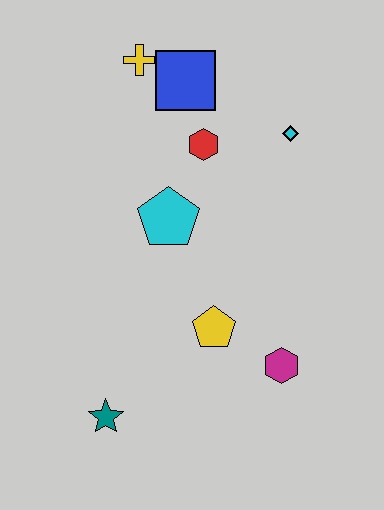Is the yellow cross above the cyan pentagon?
Yes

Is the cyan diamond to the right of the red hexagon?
Yes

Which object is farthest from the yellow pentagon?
The yellow cross is farthest from the yellow pentagon.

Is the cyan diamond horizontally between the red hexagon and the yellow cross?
No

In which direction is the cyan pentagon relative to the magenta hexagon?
The cyan pentagon is above the magenta hexagon.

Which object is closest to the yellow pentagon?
The magenta hexagon is closest to the yellow pentagon.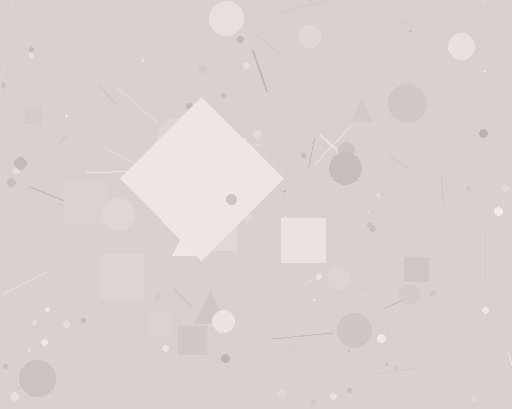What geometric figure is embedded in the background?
A diamond is embedded in the background.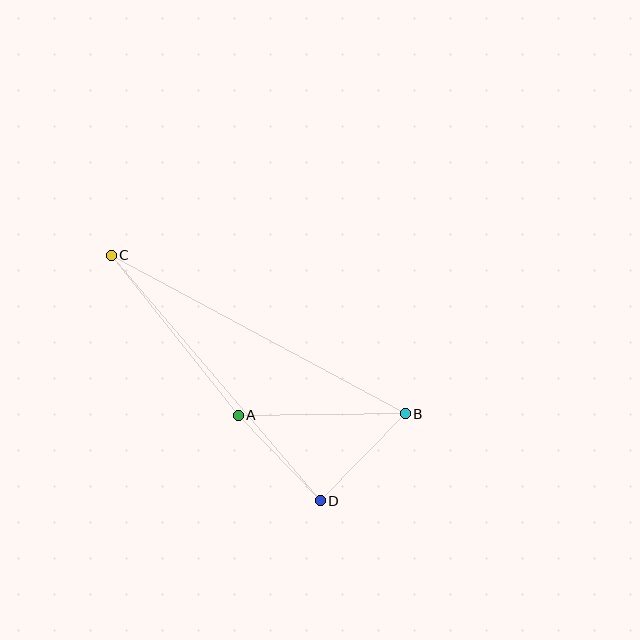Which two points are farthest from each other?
Points B and C are farthest from each other.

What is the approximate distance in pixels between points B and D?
The distance between B and D is approximately 122 pixels.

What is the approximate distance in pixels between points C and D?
The distance between C and D is approximately 323 pixels.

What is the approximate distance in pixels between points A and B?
The distance between A and B is approximately 167 pixels.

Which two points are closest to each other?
Points A and D are closest to each other.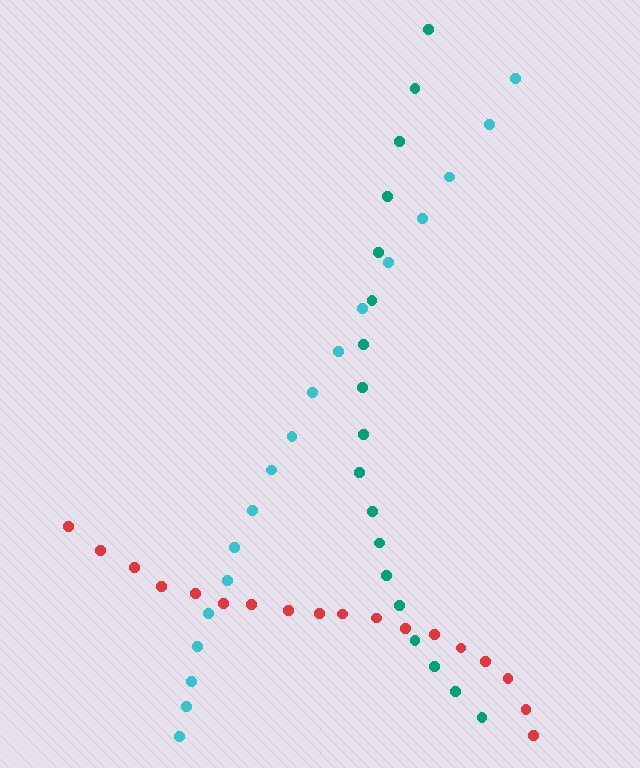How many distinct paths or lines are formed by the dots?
There are 3 distinct paths.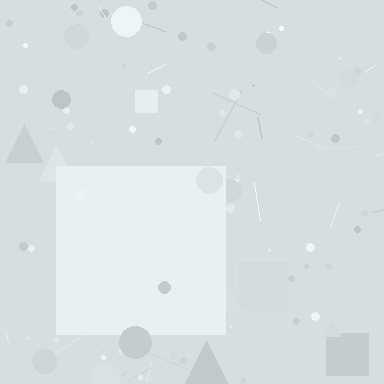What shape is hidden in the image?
A square is hidden in the image.